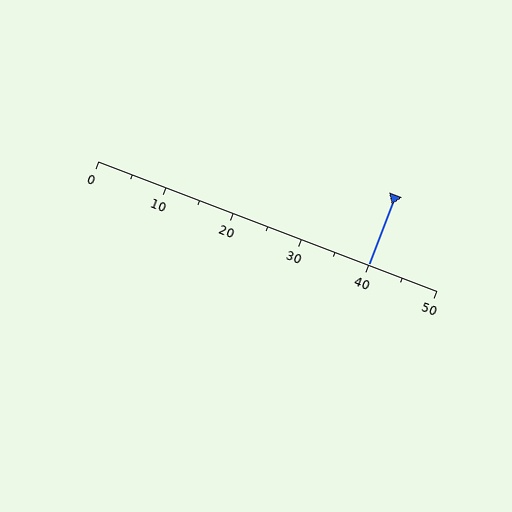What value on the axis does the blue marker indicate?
The marker indicates approximately 40.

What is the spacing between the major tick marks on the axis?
The major ticks are spaced 10 apart.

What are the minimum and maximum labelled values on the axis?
The axis runs from 0 to 50.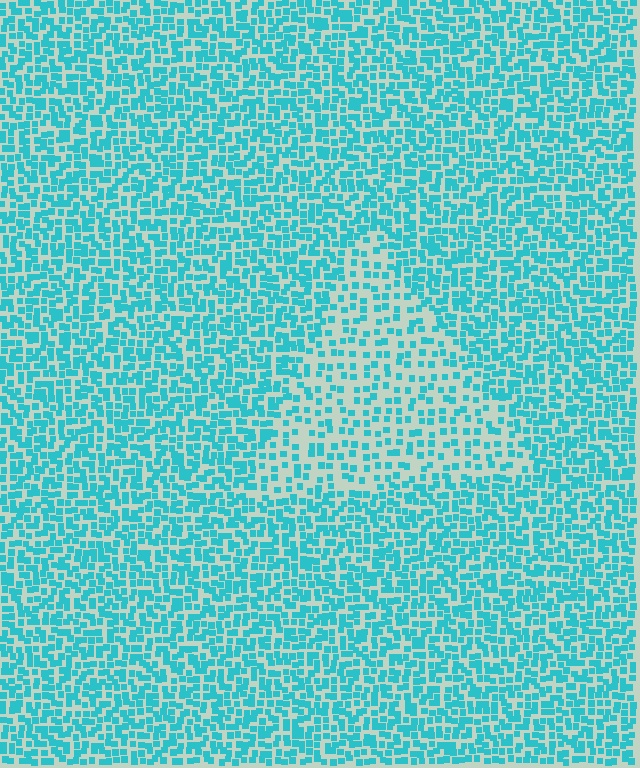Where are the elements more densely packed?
The elements are more densely packed outside the triangle boundary.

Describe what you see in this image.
The image contains small cyan elements arranged at two different densities. A triangle-shaped region is visible where the elements are less densely packed than the surrounding area.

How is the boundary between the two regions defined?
The boundary is defined by a change in element density (approximately 2.0x ratio). All elements are the same color, size, and shape.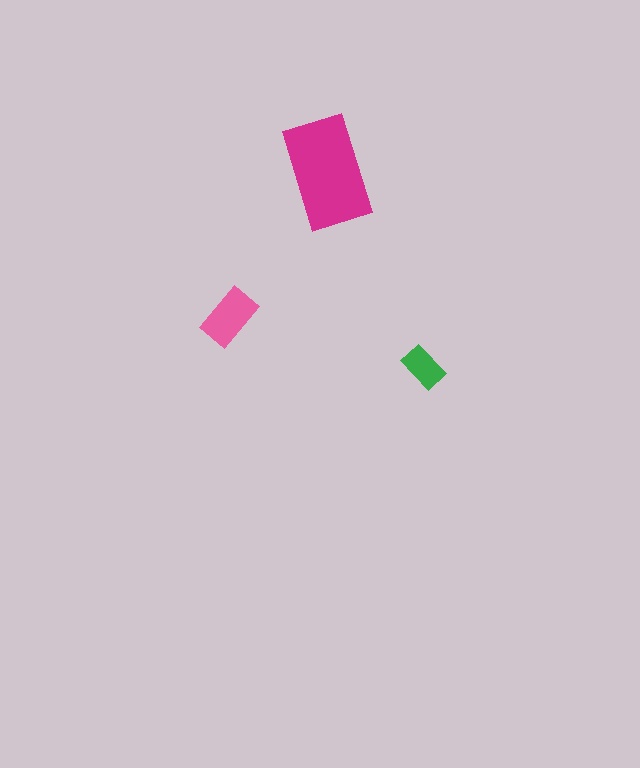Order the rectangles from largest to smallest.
the magenta one, the pink one, the green one.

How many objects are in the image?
There are 3 objects in the image.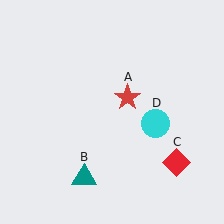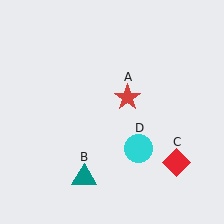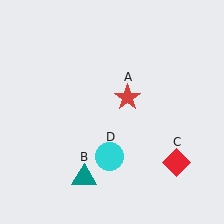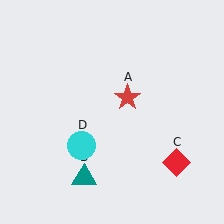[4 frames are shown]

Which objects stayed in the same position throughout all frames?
Red star (object A) and teal triangle (object B) and red diamond (object C) remained stationary.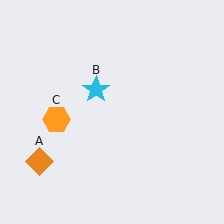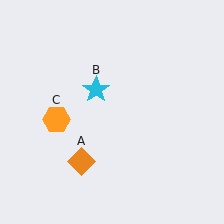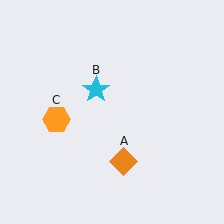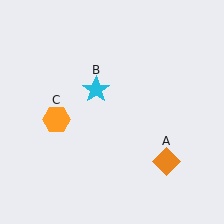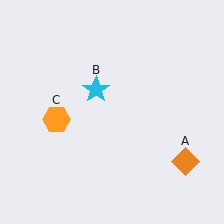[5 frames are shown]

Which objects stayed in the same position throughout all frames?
Cyan star (object B) and orange hexagon (object C) remained stationary.